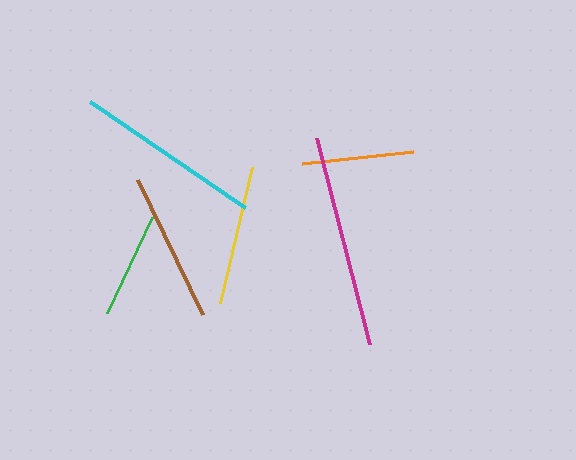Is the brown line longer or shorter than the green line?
The brown line is longer than the green line.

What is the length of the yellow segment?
The yellow segment is approximately 139 pixels long.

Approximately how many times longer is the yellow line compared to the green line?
The yellow line is approximately 1.3 times the length of the green line.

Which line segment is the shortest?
The green line is the shortest at approximately 106 pixels.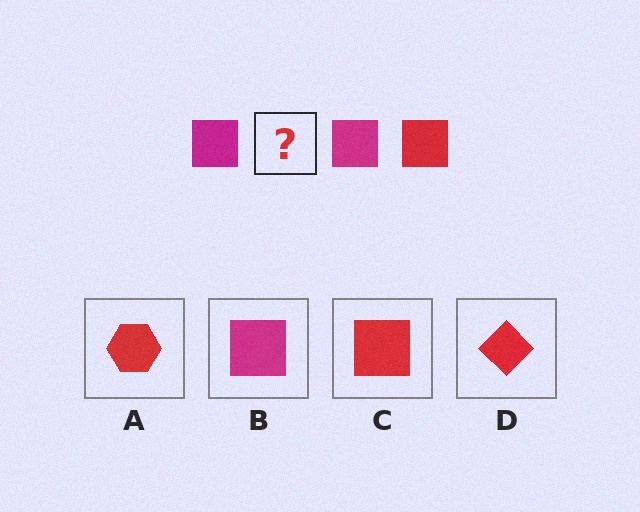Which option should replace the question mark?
Option C.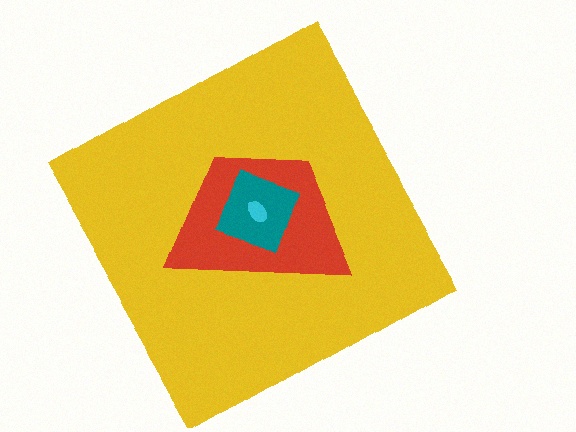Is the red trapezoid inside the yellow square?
Yes.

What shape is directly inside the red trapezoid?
The teal diamond.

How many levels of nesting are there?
4.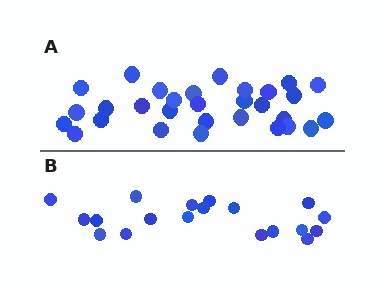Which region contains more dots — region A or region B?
Region A (the top region) has more dots.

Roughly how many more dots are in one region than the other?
Region A has roughly 12 or so more dots than region B.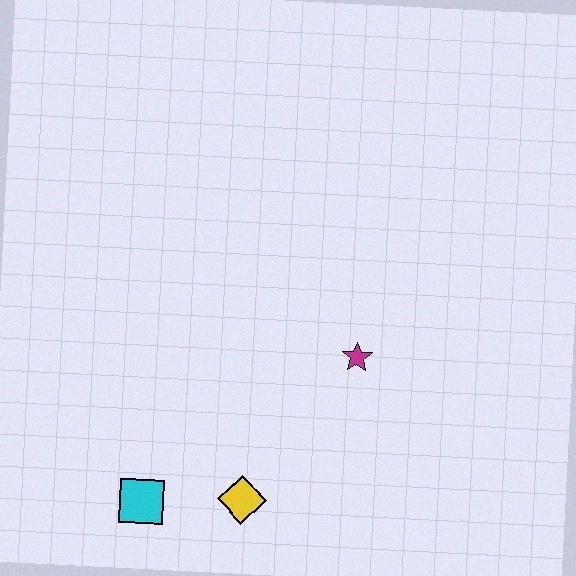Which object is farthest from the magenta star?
The cyan square is farthest from the magenta star.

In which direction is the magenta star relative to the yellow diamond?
The magenta star is above the yellow diamond.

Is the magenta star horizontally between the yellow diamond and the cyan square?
No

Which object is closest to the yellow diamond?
The cyan square is closest to the yellow diamond.